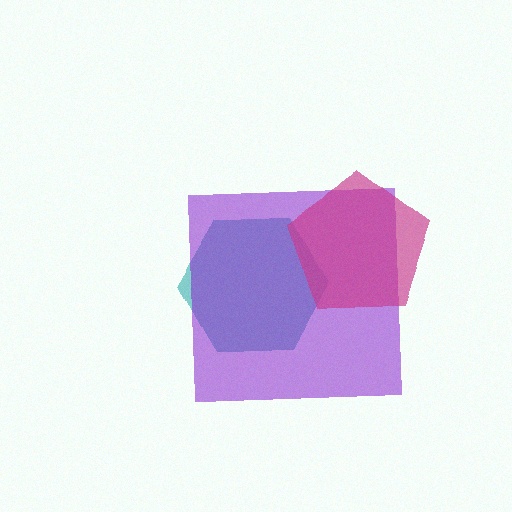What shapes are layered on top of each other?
The layered shapes are: a teal hexagon, a purple square, a magenta pentagon.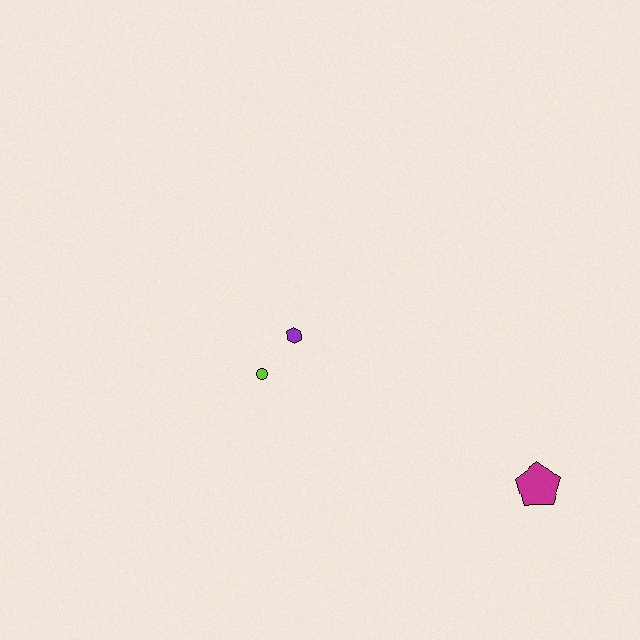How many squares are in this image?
There are no squares.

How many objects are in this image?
There are 3 objects.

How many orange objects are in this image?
There are no orange objects.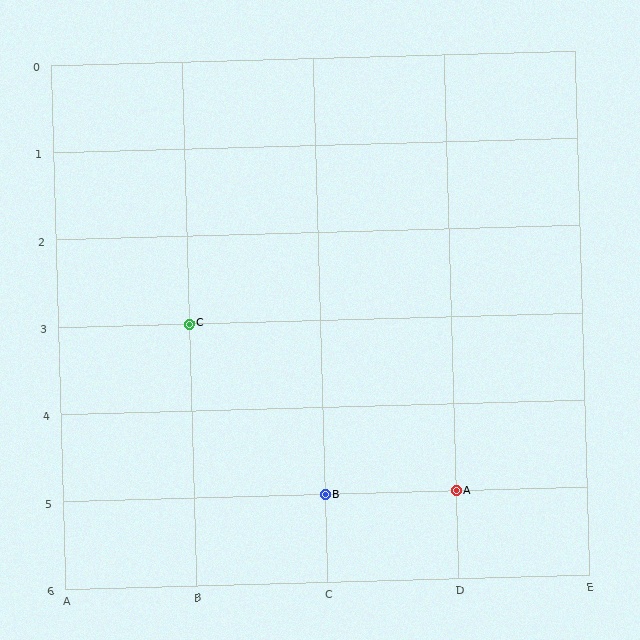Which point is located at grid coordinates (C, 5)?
Point B is at (C, 5).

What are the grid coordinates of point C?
Point C is at grid coordinates (B, 3).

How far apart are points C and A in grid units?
Points C and A are 2 columns and 2 rows apart (about 2.8 grid units diagonally).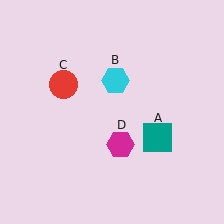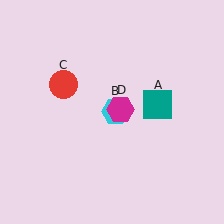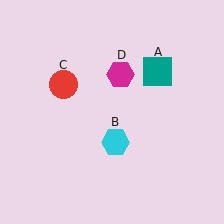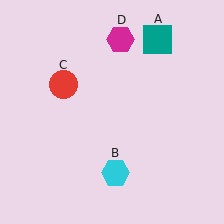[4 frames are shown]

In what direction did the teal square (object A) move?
The teal square (object A) moved up.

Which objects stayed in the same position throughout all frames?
Red circle (object C) remained stationary.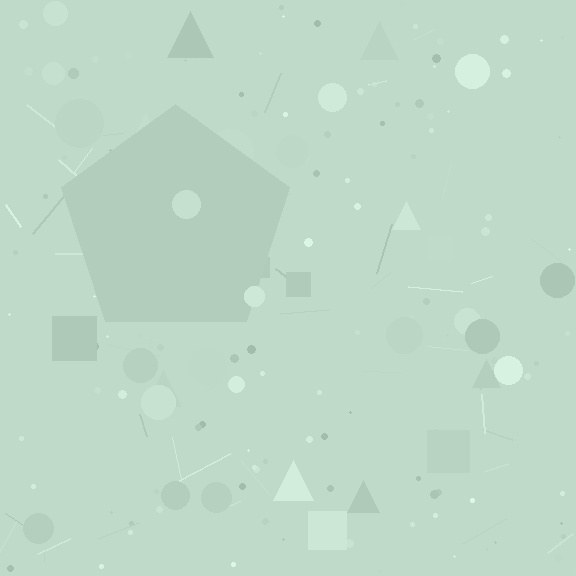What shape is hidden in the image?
A pentagon is hidden in the image.